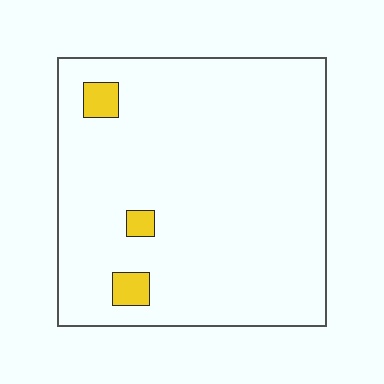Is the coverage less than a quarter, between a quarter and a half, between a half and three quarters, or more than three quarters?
Less than a quarter.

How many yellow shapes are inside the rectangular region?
3.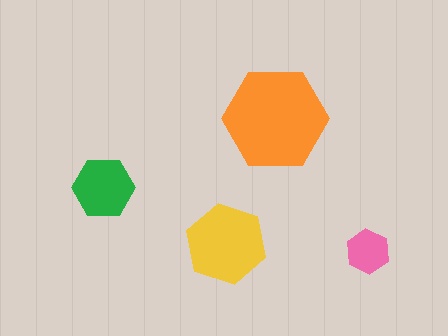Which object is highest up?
The orange hexagon is topmost.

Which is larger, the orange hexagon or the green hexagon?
The orange one.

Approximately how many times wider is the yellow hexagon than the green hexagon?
About 1.5 times wider.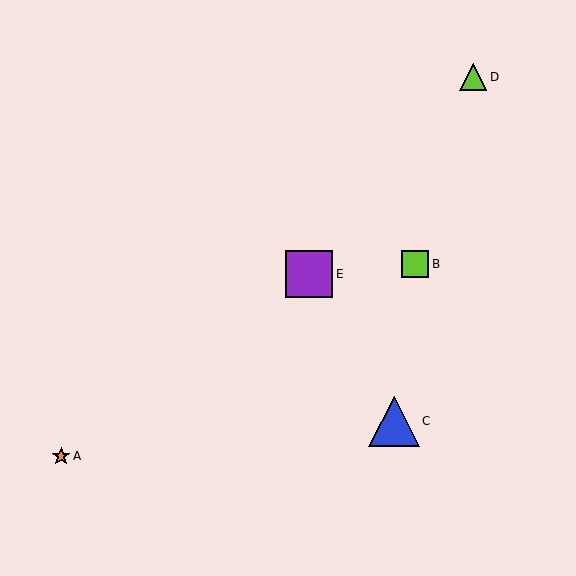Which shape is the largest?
The blue triangle (labeled C) is the largest.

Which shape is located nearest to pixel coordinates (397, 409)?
The blue triangle (labeled C) at (394, 421) is nearest to that location.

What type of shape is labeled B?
Shape B is a lime square.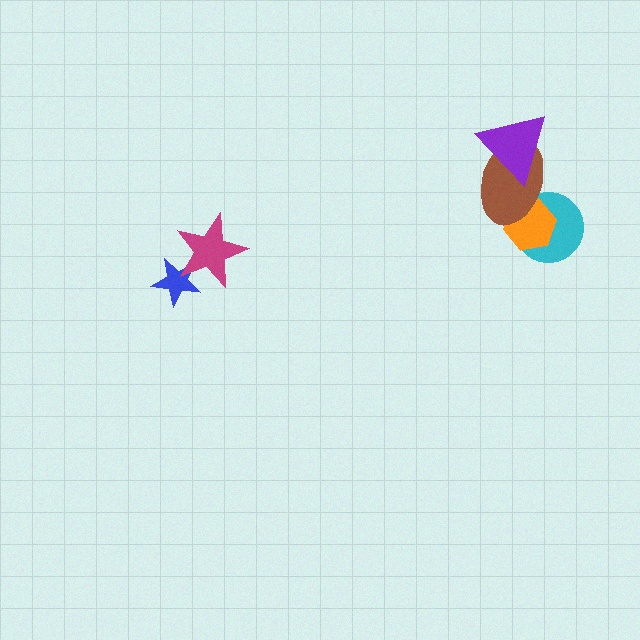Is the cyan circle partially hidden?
Yes, it is partially covered by another shape.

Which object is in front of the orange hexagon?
The brown ellipse is in front of the orange hexagon.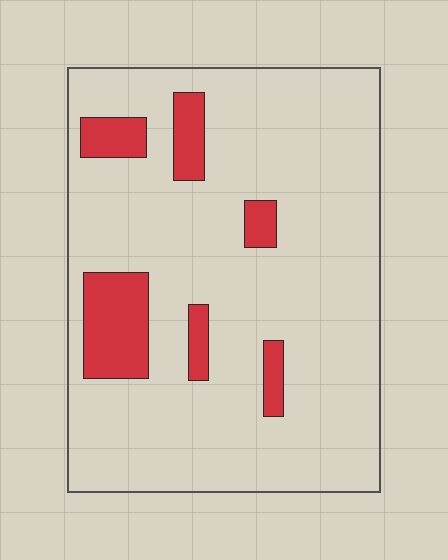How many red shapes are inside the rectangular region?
6.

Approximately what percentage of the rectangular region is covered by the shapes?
Approximately 15%.